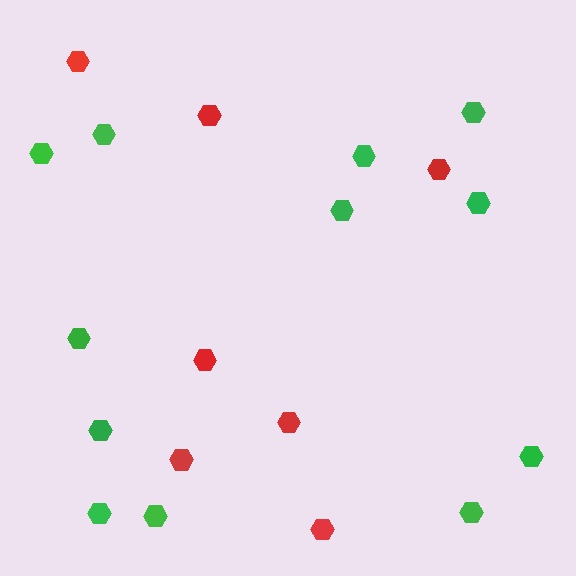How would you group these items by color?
There are 2 groups: one group of green hexagons (12) and one group of red hexagons (7).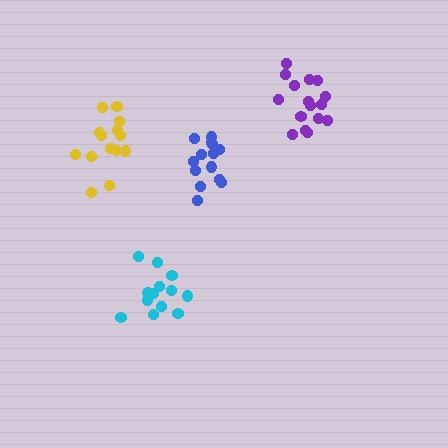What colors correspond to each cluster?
The clusters are colored: cyan, purple, blue, yellow.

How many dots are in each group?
Group 1: 13 dots, Group 2: 16 dots, Group 3: 14 dots, Group 4: 14 dots (57 total).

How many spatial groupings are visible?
There are 4 spatial groupings.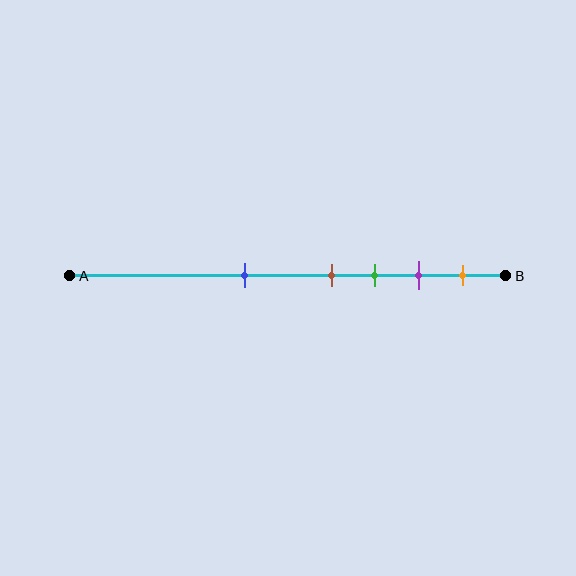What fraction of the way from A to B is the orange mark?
The orange mark is approximately 90% (0.9) of the way from A to B.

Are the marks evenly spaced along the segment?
No, the marks are not evenly spaced.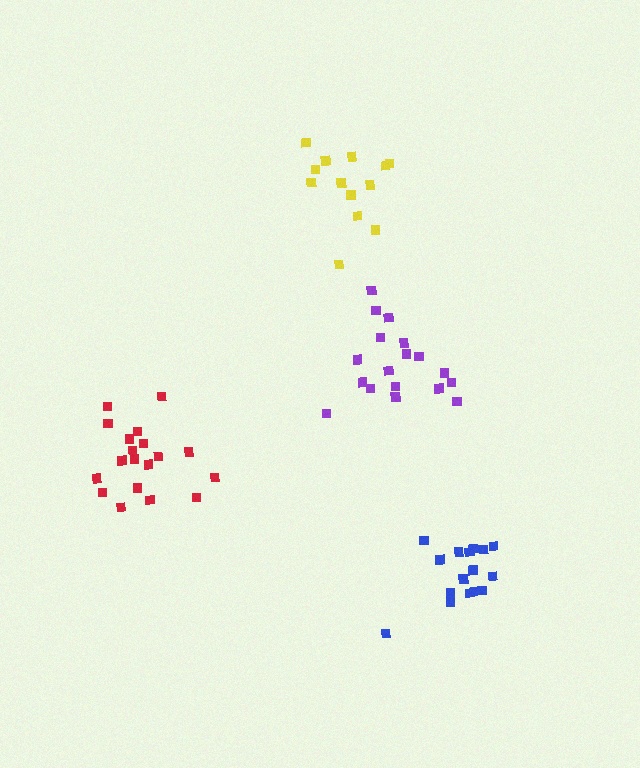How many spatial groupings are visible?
There are 4 spatial groupings.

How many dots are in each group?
Group 1: 18 dots, Group 2: 19 dots, Group 3: 13 dots, Group 4: 16 dots (66 total).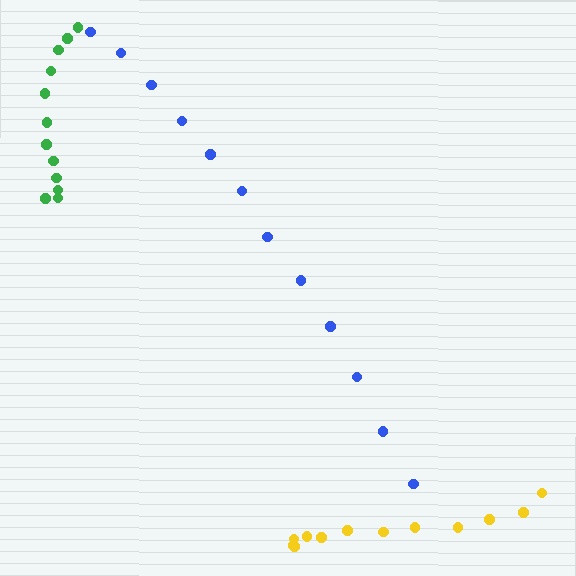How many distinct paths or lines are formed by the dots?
There are 3 distinct paths.